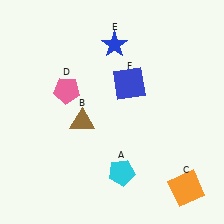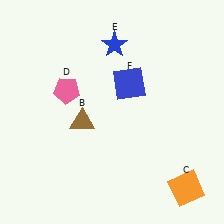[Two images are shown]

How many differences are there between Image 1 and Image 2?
There is 1 difference between the two images.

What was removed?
The cyan pentagon (A) was removed in Image 2.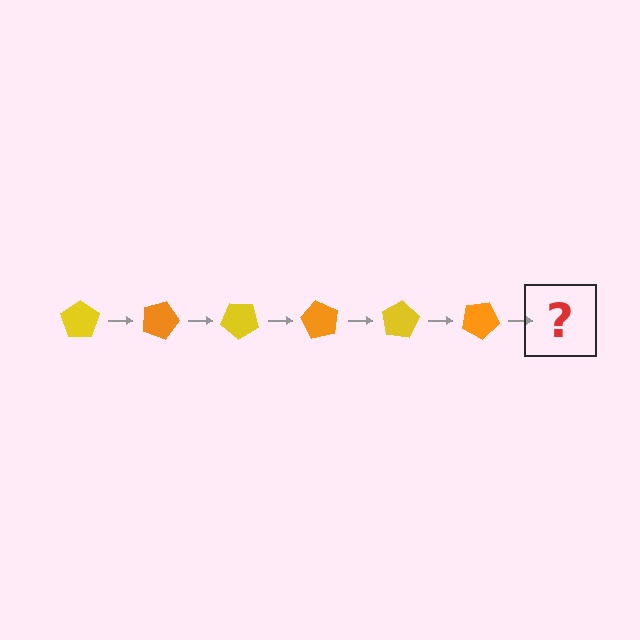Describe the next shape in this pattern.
It should be a yellow pentagon, rotated 120 degrees from the start.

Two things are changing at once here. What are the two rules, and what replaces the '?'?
The two rules are that it rotates 20 degrees each step and the color cycles through yellow and orange. The '?' should be a yellow pentagon, rotated 120 degrees from the start.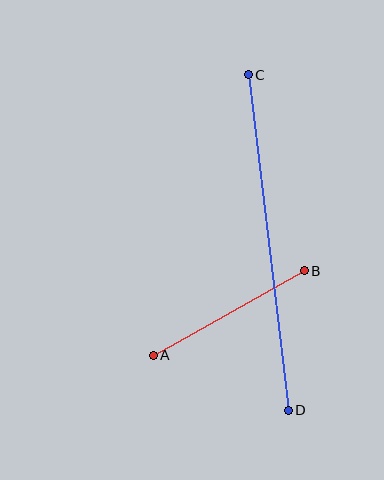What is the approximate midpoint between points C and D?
The midpoint is at approximately (268, 243) pixels.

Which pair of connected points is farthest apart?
Points C and D are farthest apart.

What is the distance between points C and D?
The distance is approximately 338 pixels.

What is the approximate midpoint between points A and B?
The midpoint is at approximately (229, 313) pixels.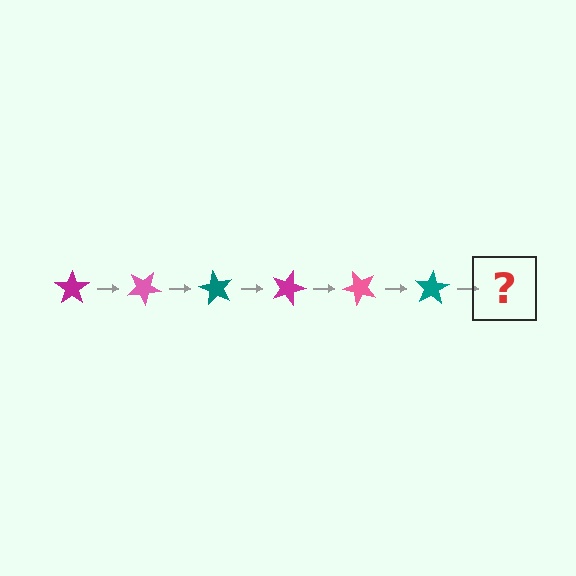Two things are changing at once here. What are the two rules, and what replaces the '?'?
The two rules are that it rotates 30 degrees each step and the color cycles through magenta, pink, and teal. The '?' should be a magenta star, rotated 180 degrees from the start.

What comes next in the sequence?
The next element should be a magenta star, rotated 180 degrees from the start.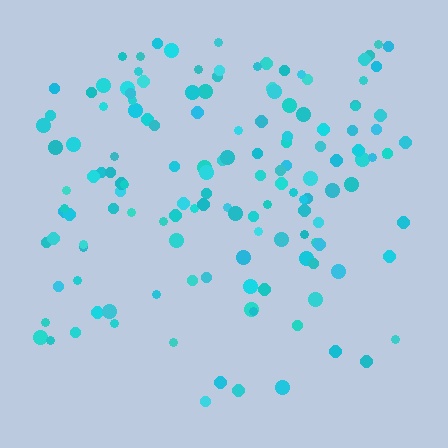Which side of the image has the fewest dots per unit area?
The bottom.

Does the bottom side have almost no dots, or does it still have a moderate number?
Still a moderate number, just noticeably fewer than the top.